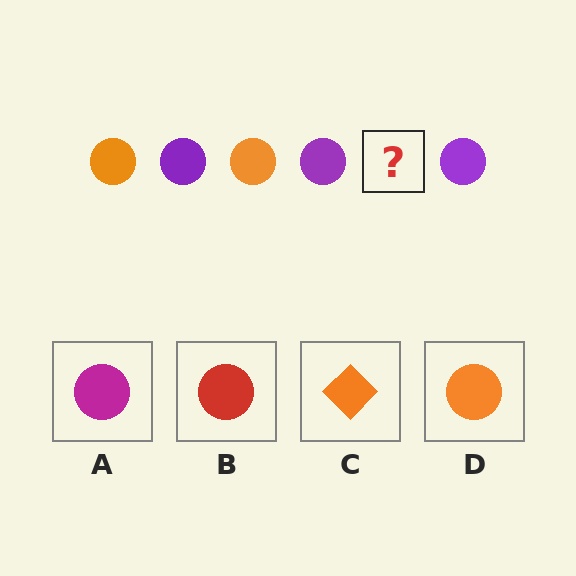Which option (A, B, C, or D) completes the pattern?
D.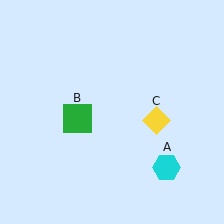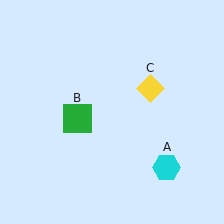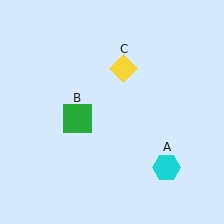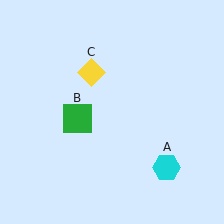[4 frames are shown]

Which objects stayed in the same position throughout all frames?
Cyan hexagon (object A) and green square (object B) remained stationary.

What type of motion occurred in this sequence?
The yellow diamond (object C) rotated counterclockwise around the center of the scene.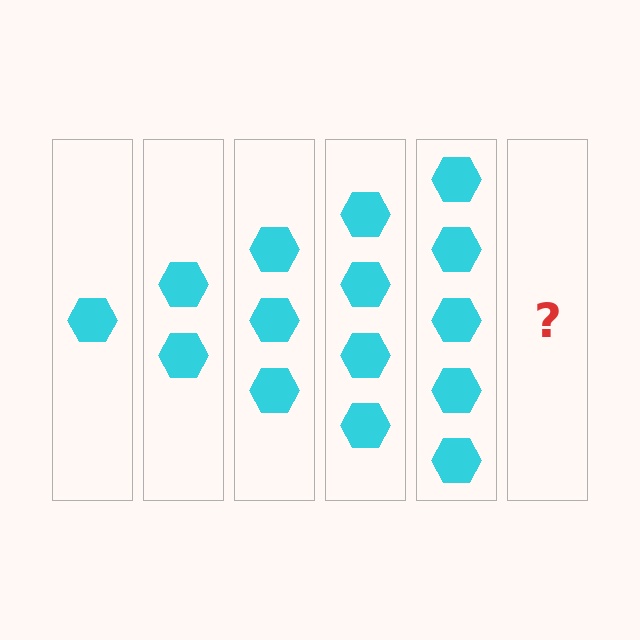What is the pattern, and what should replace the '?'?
The pattern is that each step adds one more hexagon. The '?' should be 6 hexagons.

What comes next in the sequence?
The next element should be 6 hexagons.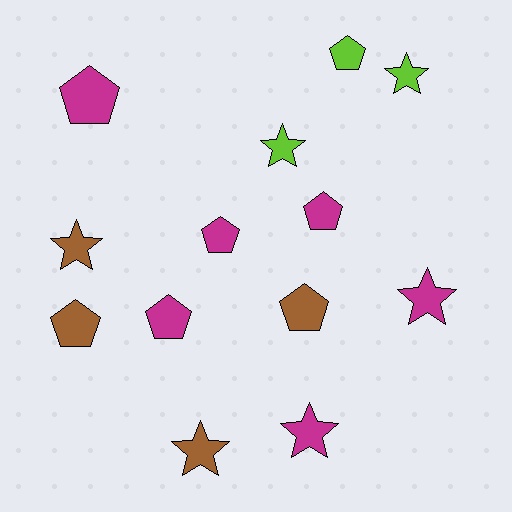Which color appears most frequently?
Magenta, with 6 objects.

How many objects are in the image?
There are 13 objects.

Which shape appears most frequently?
Pentagon, with 7 objects.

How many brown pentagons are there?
There are 2 brown pentagons.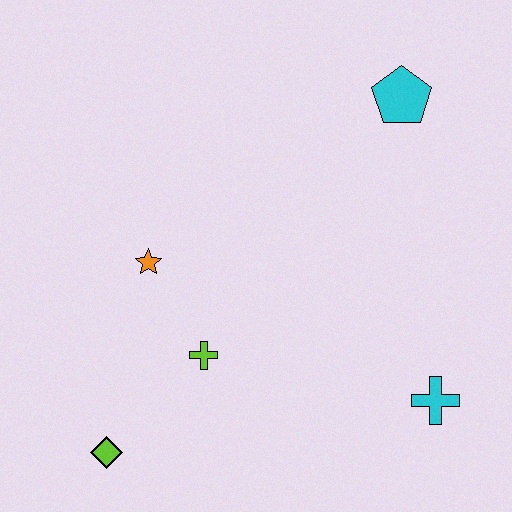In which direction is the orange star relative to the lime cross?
The orange star is above the lime cross.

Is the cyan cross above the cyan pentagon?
No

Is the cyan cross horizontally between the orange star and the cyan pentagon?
No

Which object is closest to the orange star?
The lime cross is closest to the orange star.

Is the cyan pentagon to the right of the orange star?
Yes